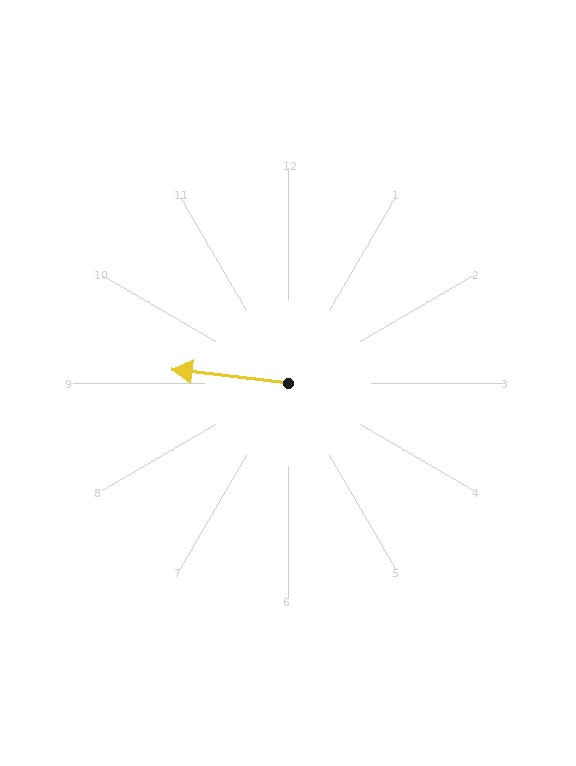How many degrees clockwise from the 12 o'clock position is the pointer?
Approximately 277 degrees.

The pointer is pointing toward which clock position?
Roughly 9 o'clock.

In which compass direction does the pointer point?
West.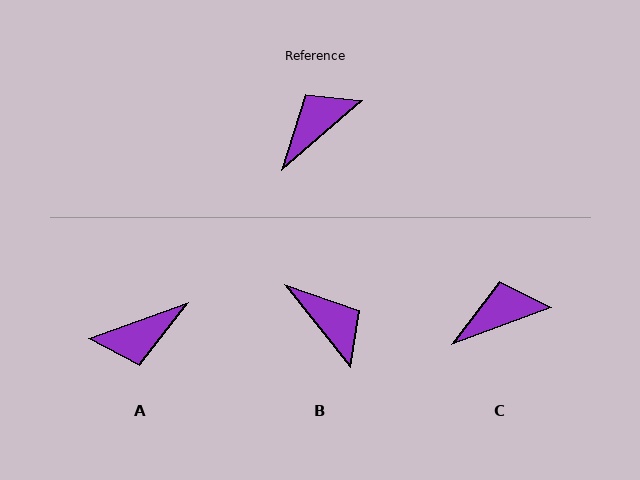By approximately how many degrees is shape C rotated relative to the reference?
Approximately 20 degrees clockwise.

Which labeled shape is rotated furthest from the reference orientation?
A, about 159 degrees away.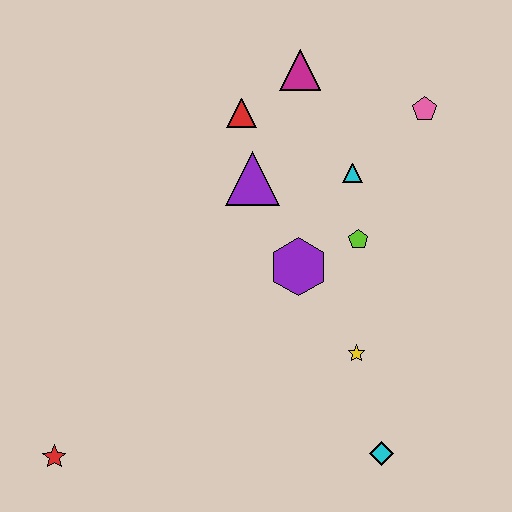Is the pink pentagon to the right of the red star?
Yes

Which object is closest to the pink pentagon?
The cyan triangle is closest to the pink pentagon.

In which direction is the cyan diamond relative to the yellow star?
The cyan diamond is below the yellow star.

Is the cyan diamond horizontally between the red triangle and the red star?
No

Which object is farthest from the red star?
The pink pentagon is farthest from the red star.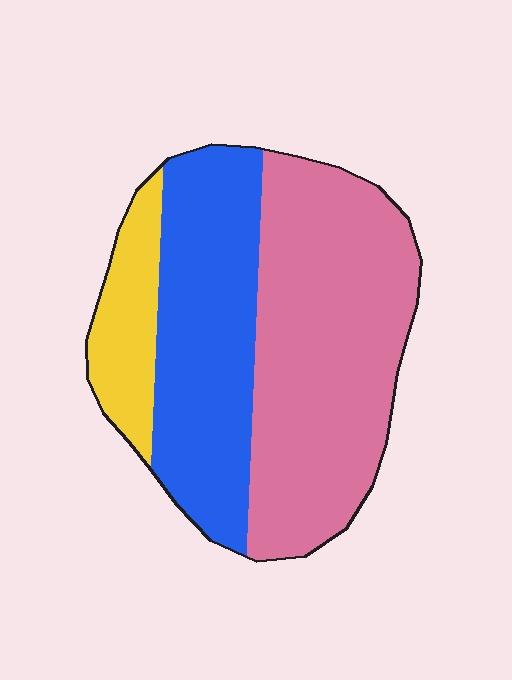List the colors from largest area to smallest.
From largest to smallest: pink, blue, yellow.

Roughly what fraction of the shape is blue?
Blue covers roughly 35% of the shape.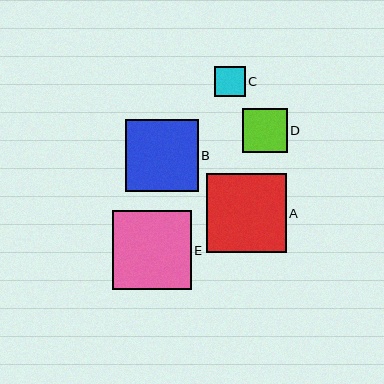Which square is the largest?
Square A is the largest with a size of approximately 80 pixels.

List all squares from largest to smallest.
From largest to smallest: A, E, B, D, C.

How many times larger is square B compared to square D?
Square B is approximately 1.6 times the size of square D.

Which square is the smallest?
Square C is the smallest with a size of approximately 30 pixels.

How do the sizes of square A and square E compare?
Square A and square E are approximately the same size.